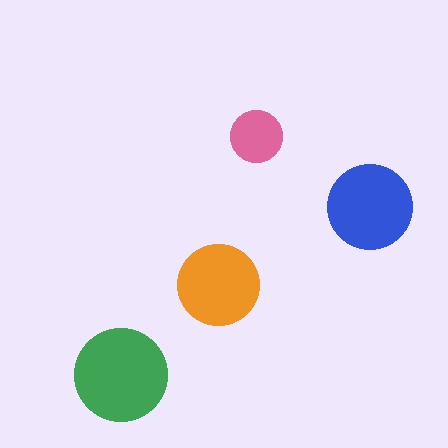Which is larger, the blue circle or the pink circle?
The blue one.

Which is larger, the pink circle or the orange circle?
The orange one.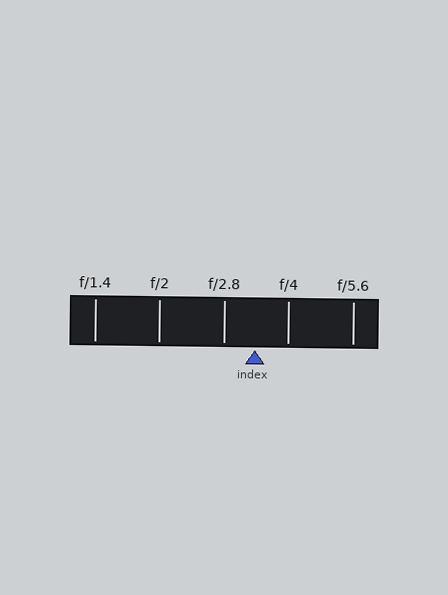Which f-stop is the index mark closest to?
The index mark is closest to f/2.8.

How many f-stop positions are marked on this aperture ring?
There are 5 f-stop positions marked.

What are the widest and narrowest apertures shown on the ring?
The widest aperture shown is f/1.4 and the narrowest is f/5.6.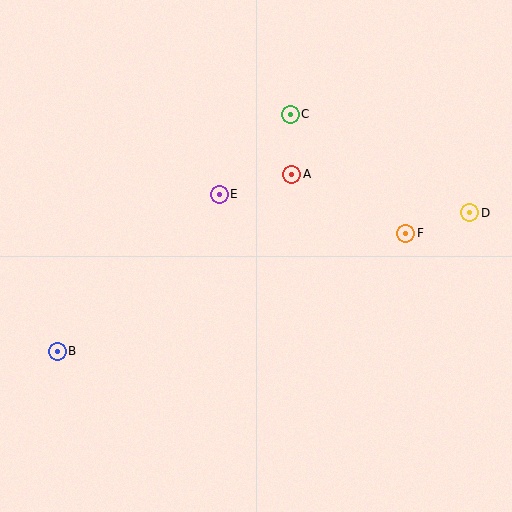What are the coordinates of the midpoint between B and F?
The midpoint between B and F is at (231, 292).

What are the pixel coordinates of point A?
Point A is at (292, 174).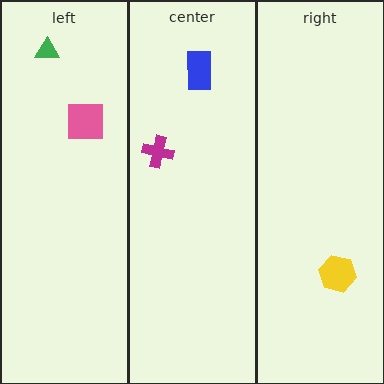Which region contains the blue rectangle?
The center region.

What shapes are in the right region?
The yellow hexagon.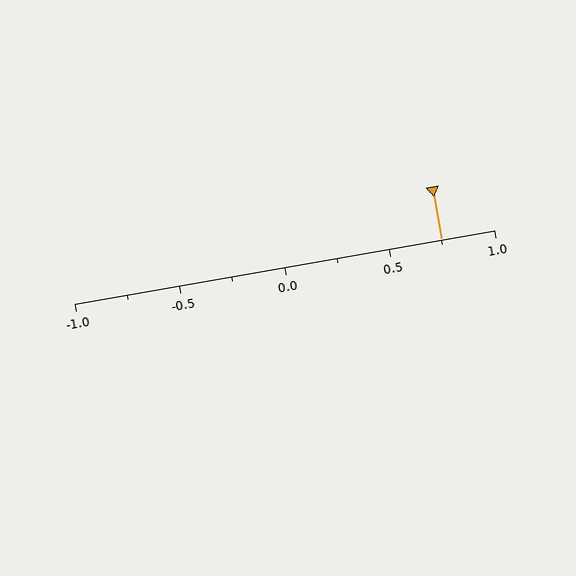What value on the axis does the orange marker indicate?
The marker indicates approximately 0.75.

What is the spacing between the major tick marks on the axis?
The major ticks are spaced 0.5 apart.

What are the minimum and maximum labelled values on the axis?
The axis runs from -1.0 to 1.0.